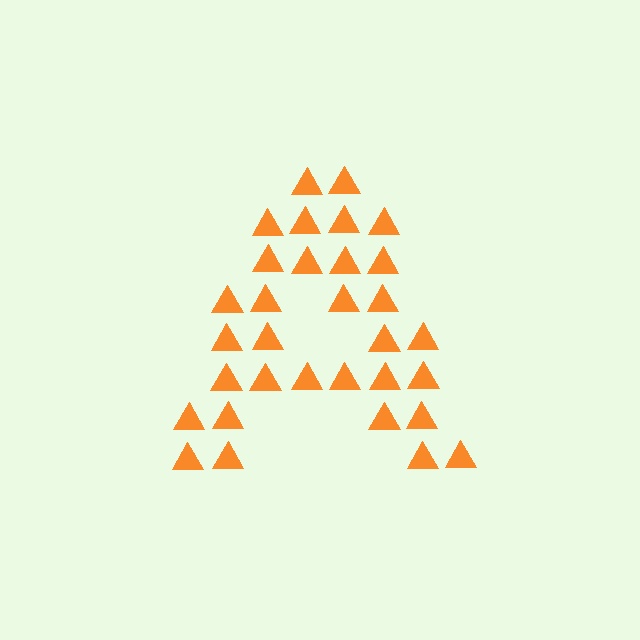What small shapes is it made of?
It is made of small triangles.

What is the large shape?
The large shape is the letter A.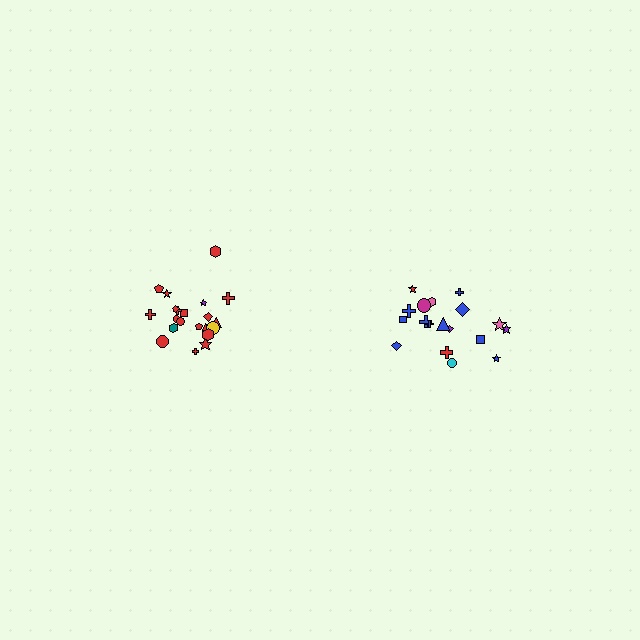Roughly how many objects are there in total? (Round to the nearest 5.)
Roughly 40 objects in total.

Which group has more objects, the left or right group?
The left group.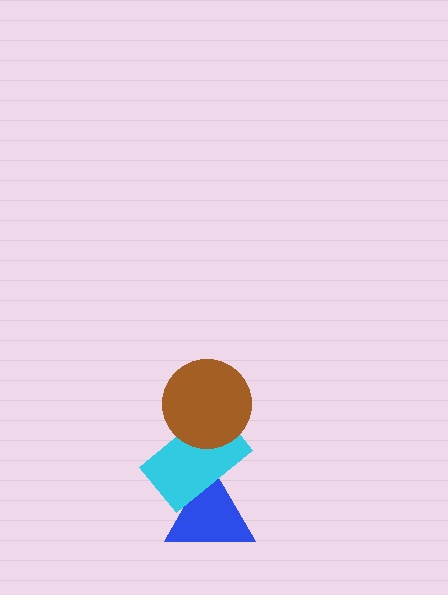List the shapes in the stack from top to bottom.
From top to bottom: the brown circle, the cyan rectangle, the blue triangle.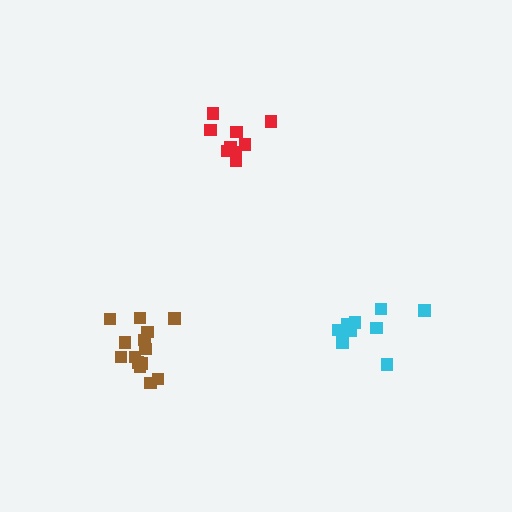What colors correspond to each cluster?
The clusters are colored: cyan, red, brown.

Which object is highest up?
The red cluster is topmost.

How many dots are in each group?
Group 1: 10 dots, Group 2: 9 dots, Group 3: 14 dots (33 total).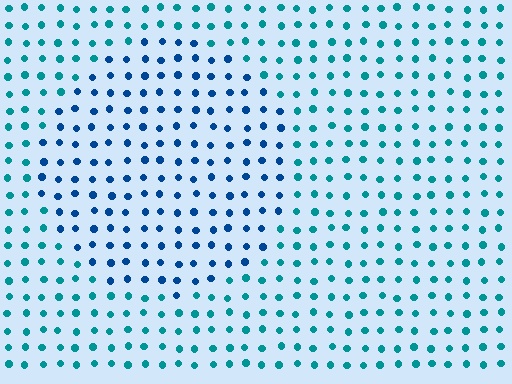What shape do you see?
I see a circle.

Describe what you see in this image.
The image is filled with small teal elements in a uniform arrangement. A circle-shaped region is visible where the elements are tinted to a slightly different hue, forming a subtle color boundary.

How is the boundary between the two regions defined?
The boundary is defined purely by a slight shift in hue (about 32 degrees). Spacing, size, and orientation are identical on both sides.